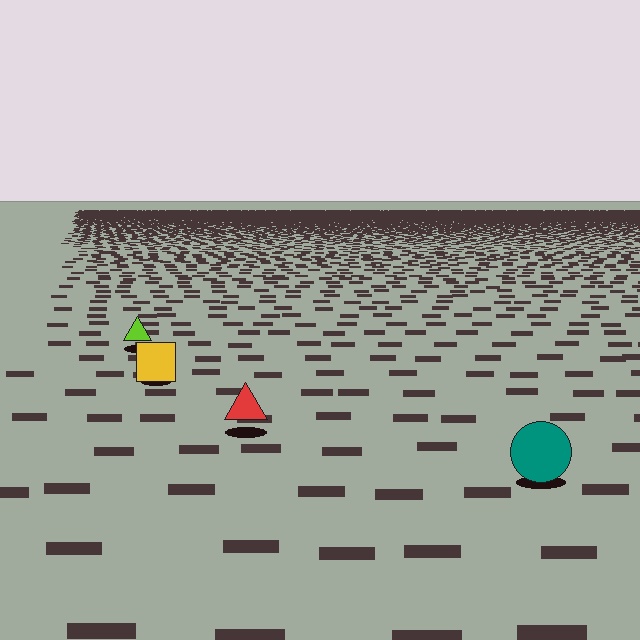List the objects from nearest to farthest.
From nearest to farthest: the teal circle, the red triangle, the yellow square, the lime triangle.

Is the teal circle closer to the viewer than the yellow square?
Yes. The teal circle is closer — you can tell from the texture gradient: the ground texture is coarser near it.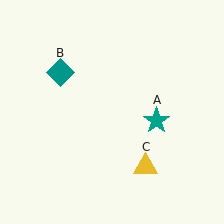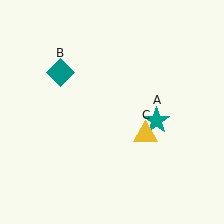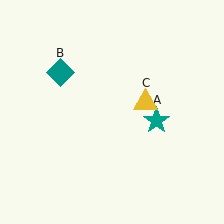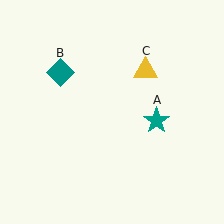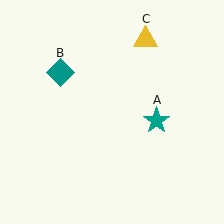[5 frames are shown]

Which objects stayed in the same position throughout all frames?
Teal star (object A) and teal diamond (object B) remained stationary.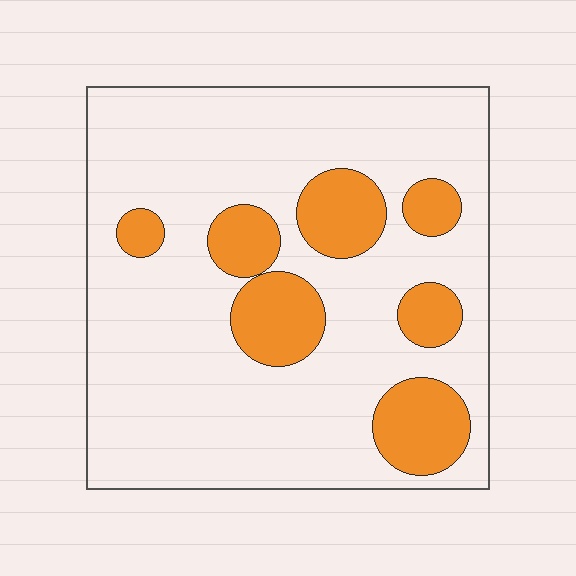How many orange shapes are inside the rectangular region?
7.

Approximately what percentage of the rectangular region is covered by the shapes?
Approximately 20%.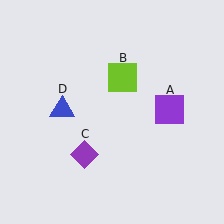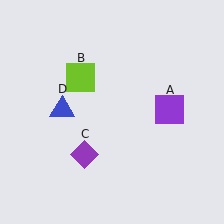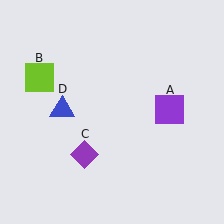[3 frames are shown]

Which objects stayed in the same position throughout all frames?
Purple square (object A) and purple diamond (object C) and blue triangle (object D) remained stationary.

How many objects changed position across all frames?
1 object changed position: lime square (object B).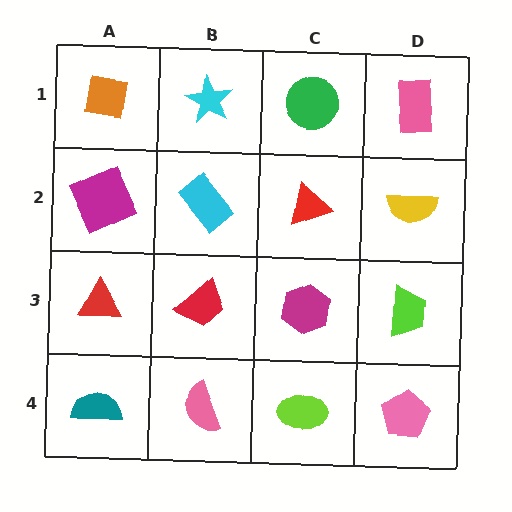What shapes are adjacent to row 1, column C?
A red triangle (row 2, column C), a cyan star (row 1, column B), a pink rectangle (row 1, column D).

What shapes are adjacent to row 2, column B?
A cyan star (row 1, column B), a red trapezoid (row 3, column B), a magenta square (row 2, column A), a red triangle (row 2, column C).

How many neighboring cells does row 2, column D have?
3.